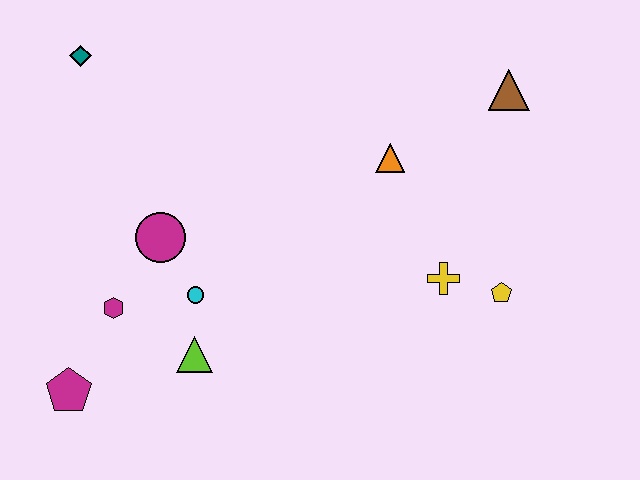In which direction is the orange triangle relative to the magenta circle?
The orange triangle is to the right of the magenta circle.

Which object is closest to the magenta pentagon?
The magenta hexagon is closest to the magenta pentagon.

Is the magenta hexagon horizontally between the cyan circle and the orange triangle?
No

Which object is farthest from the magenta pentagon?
The brown triangle is farthest from the magenta pentagon.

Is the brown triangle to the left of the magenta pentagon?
No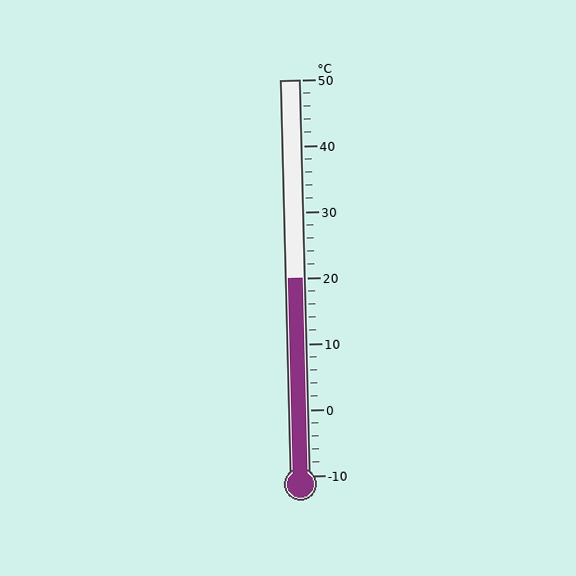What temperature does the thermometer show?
The thermometer shows approximately 20°C.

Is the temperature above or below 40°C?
The temperature is below 40°C.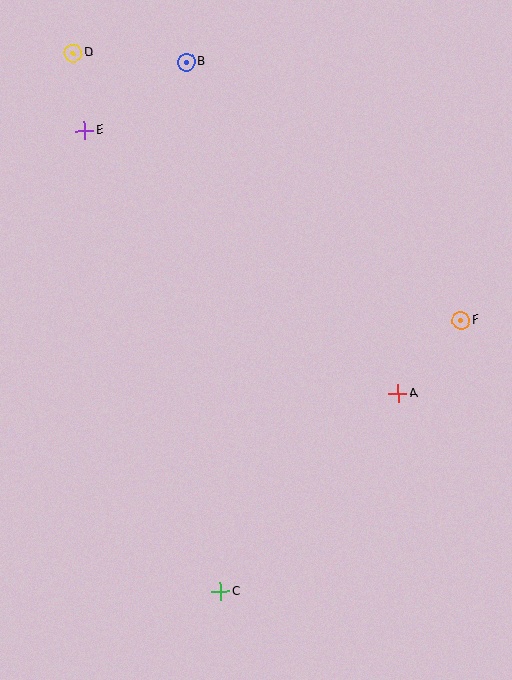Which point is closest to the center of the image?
Point A at (398, 394) is closest to the center.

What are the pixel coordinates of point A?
Point A is at (398, 394).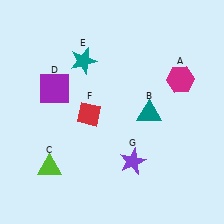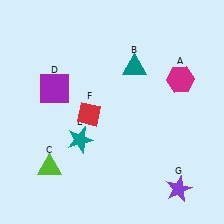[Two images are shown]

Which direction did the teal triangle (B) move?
The teal triangle (B) moved up.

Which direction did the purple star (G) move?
The purple star (G) moved right.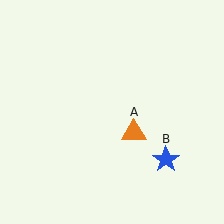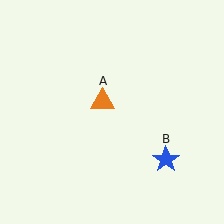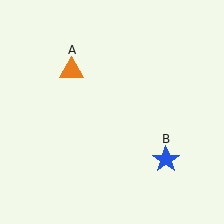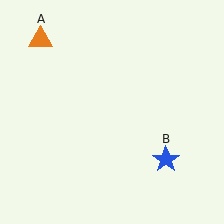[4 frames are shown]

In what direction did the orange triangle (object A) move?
The orange triangle (object A) moved up and to the left.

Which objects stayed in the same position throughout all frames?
Blue star (object B) remained stationary.